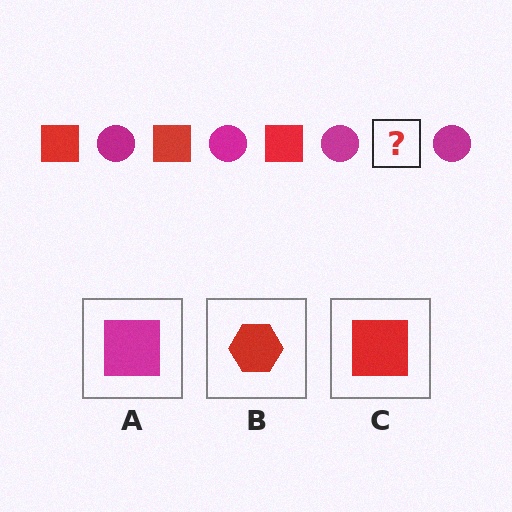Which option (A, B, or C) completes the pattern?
C.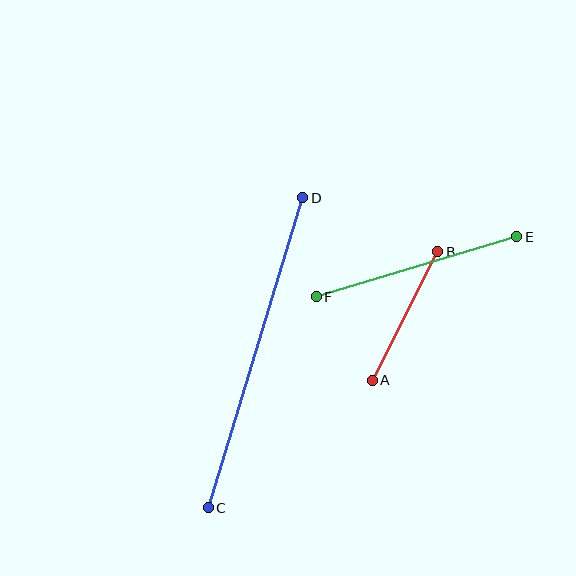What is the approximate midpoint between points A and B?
The midpoint is at approximately (405, 316) pixels.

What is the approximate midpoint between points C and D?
The midpoint is at approximately (255, 353) pixels.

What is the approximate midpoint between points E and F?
The midpoint is at approximately (417, 267) pixels.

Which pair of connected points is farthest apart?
Points C and D are farthest apart.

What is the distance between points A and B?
The distance is approximately 144 pixels.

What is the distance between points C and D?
The distance is approximately 324 pixels.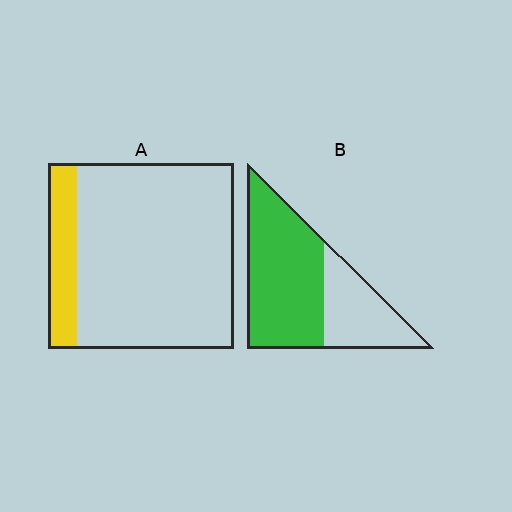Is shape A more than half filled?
No.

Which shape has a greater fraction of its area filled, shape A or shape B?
Shape B.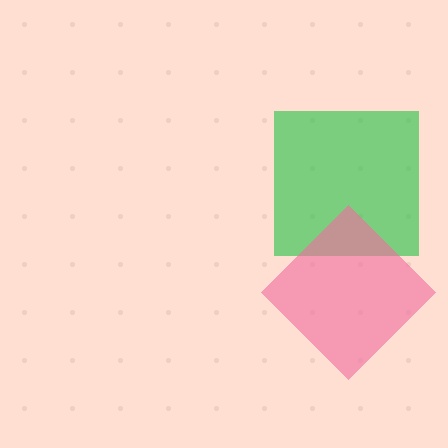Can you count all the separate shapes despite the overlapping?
Yes, there are 2 separate shapes.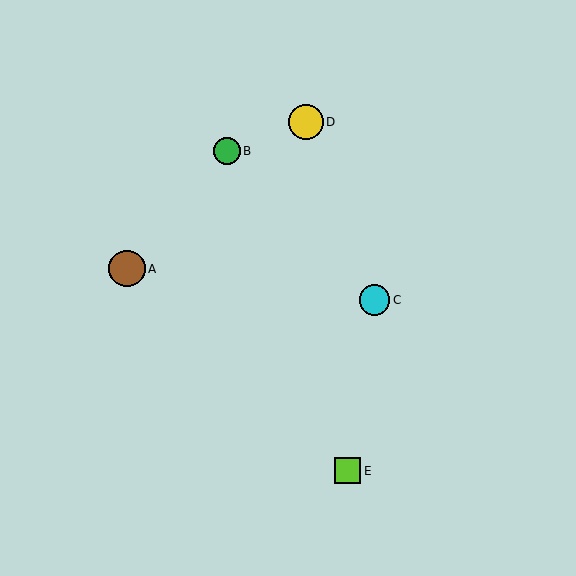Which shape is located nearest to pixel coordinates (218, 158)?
The green circle (labeled B) at (227, 151) is nearest to that location.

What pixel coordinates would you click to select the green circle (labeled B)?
Click at (227, 151) to select the green circle B.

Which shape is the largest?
The brown circle (labeled A) is the largest.